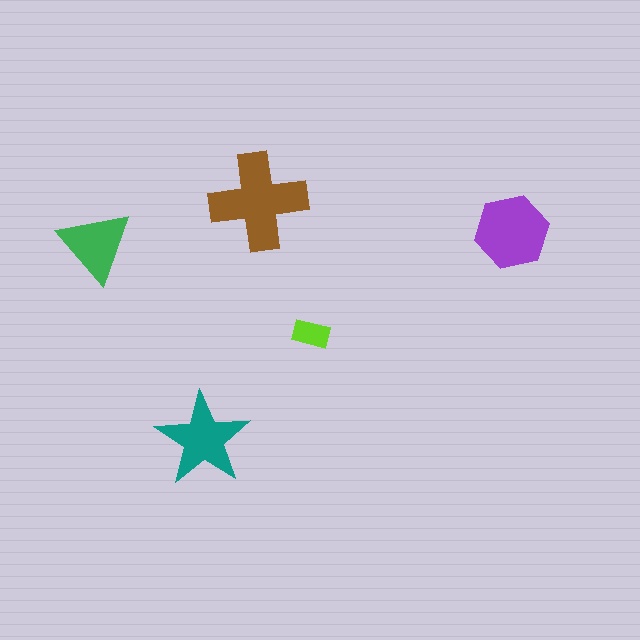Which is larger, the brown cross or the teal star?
The brown cross.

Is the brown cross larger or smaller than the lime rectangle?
Larger.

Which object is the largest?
The brown cross.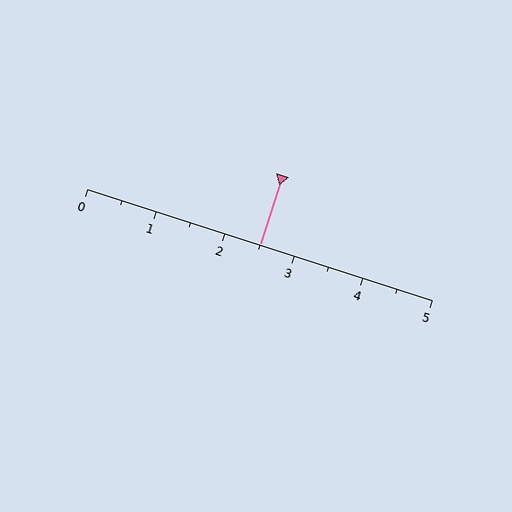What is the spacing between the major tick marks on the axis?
The major ticks are spaced 1 apart.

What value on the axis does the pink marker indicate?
The marker indicates approximately 2.5.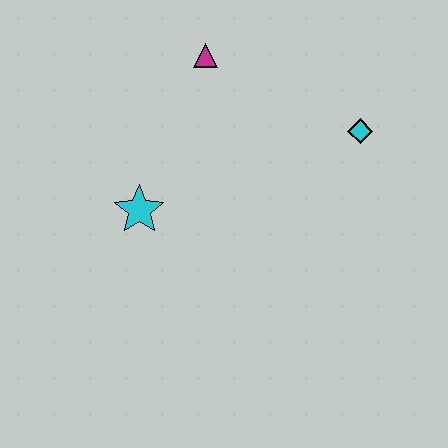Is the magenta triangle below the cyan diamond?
No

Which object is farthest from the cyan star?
The cyan diamond is farthest from the cyan star.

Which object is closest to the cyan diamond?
The magenta triangle is closest to the cyan diamond.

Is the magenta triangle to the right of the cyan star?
Yes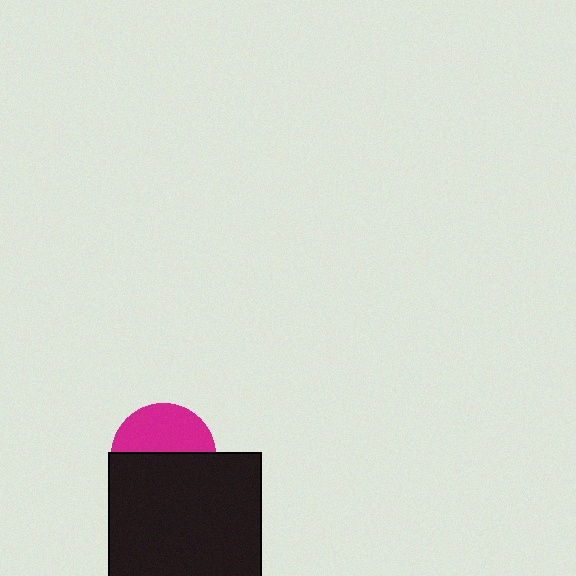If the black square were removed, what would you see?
You would see the complete magenta circle.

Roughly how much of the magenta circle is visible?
About half of it is visible (roughly 45%).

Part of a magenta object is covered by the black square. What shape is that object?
It is a circle.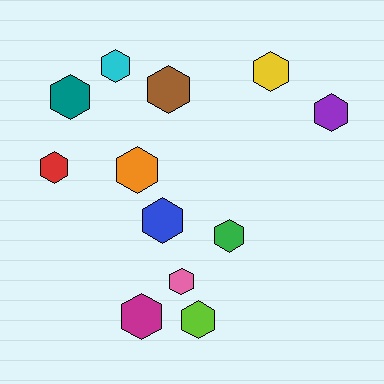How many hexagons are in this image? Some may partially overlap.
There are 12 hexagons.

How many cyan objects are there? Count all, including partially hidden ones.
There is 1 cyan object.